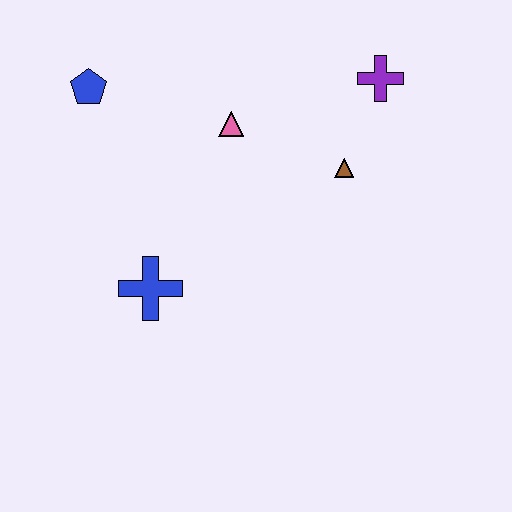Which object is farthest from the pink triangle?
The blue cross is farthest from the pink triangle.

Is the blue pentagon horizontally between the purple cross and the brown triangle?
No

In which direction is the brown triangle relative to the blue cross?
The brown triangle is to the right of the blue cross.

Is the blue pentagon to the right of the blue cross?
No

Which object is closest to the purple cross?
The brown triangle is closest to the purple cross.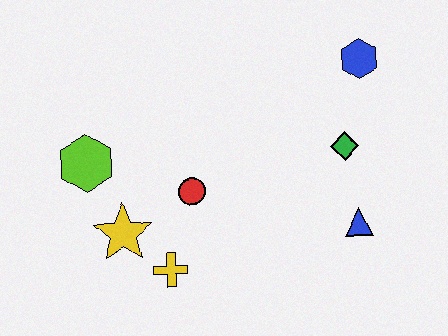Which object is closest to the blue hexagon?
The green diamond is closest to the blue hexagon.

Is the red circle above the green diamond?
No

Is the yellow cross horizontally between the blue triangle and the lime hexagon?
Yes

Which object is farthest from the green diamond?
The lime hexagon is farthest from the green diamond.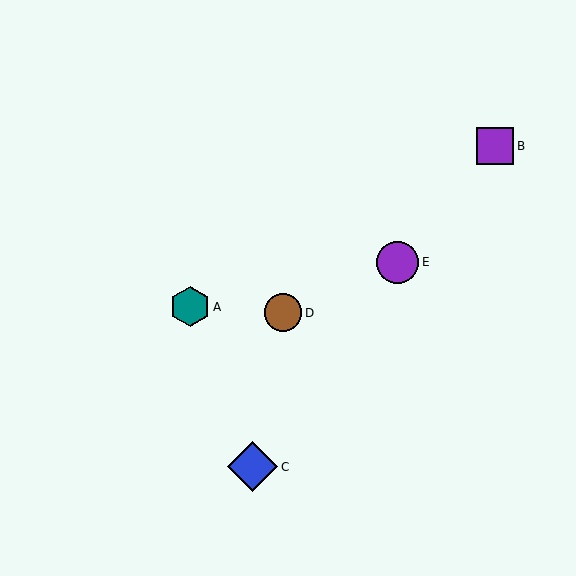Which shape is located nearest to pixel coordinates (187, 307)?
The teal hexagon (labeled A) at (190, 307) is nearest to that location.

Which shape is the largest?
The blue diamond (labeled C) is the largest.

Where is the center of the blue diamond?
The center of the blue diamond is at (253, 467).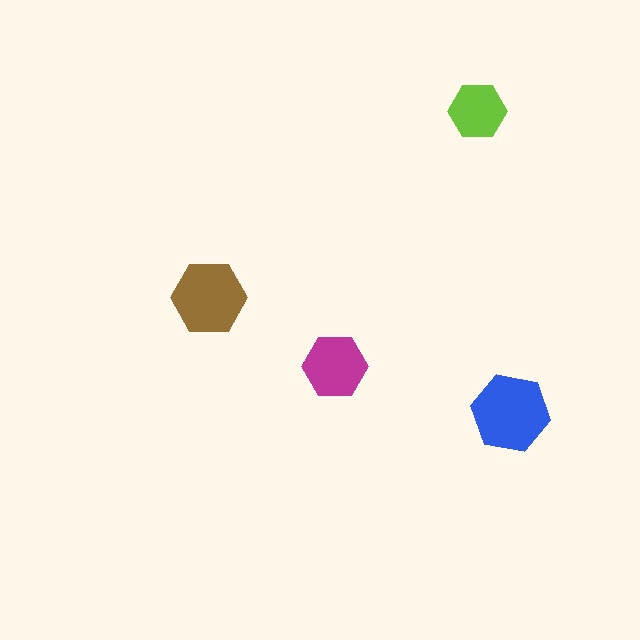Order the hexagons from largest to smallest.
the blue one, the brown one, the magenta one, the lime one.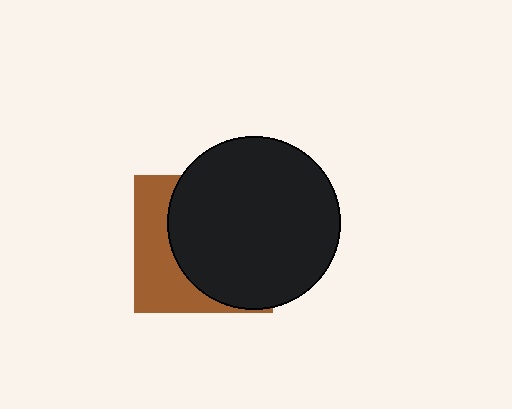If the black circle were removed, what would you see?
You would see the complete brown square.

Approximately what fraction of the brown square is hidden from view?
Roughly 64% of the brown square is hidden behind the black circle.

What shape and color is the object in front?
The object in front is a black circle.